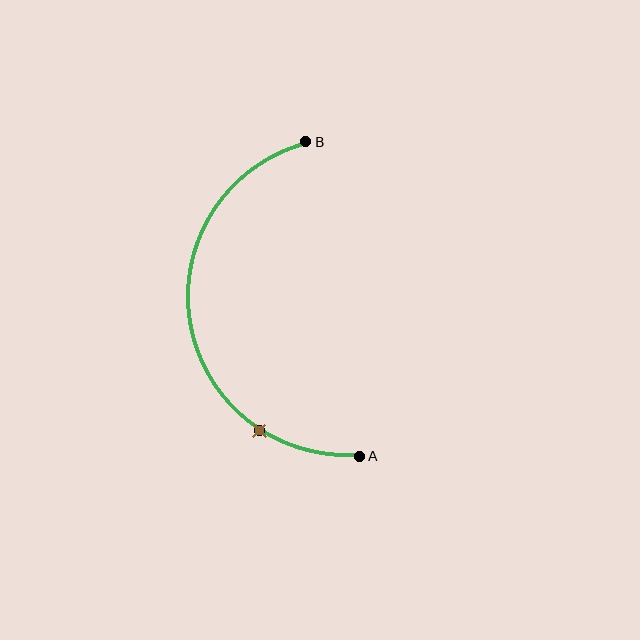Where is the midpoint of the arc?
The arc midpoint is the point on the curve farthest from the straight line joining A and B. It sits to the left of that line.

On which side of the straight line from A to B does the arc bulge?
The arc bulges to the left of the straight line connecting A and B.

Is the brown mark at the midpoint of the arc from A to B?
No. The brown mark lies on the arc but is closer to endpoint A. The arc midpoint would be at the point on the curve equidistant along the arc from both A and B.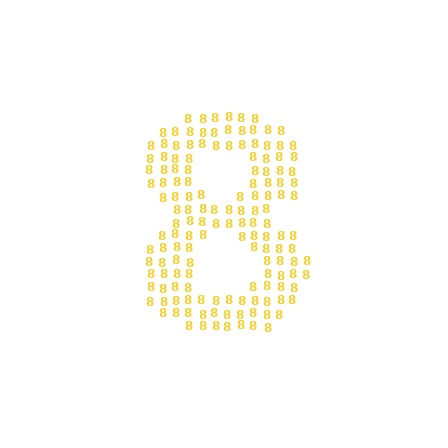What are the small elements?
The small elements are digit 8's.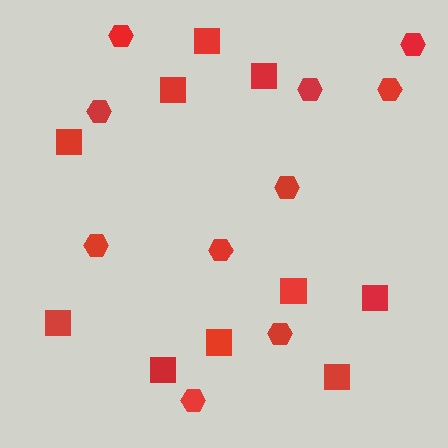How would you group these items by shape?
There are 2 groups: one group of squares (10) and one group of hexagons (10).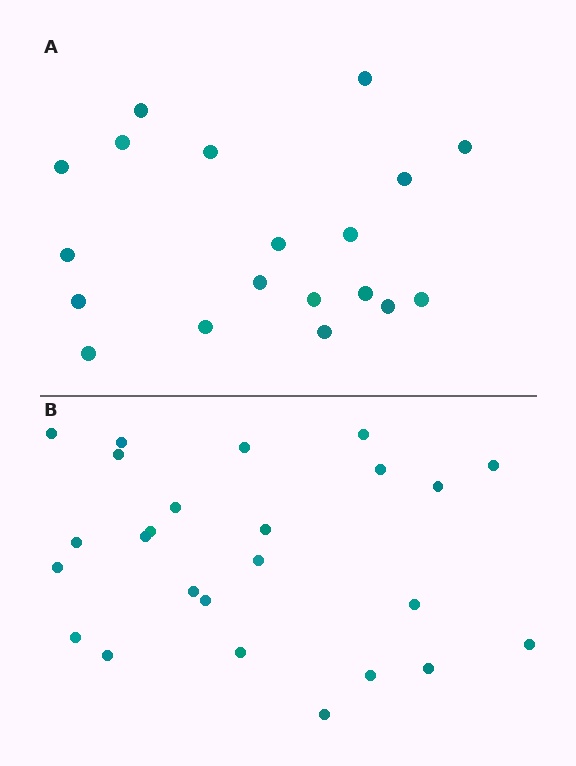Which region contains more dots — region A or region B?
Region B (the bottom region) has more dots.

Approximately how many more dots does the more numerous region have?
Region B has about 6 more dots than region A.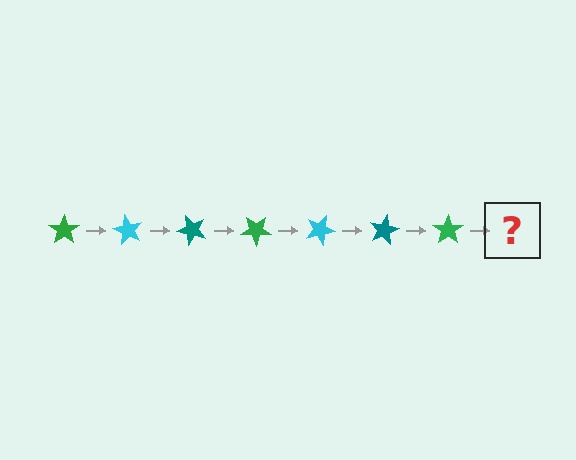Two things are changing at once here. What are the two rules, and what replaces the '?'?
The two rules are that it rotates 60 degrees each step and the color cycles through green, cyan, and teal. The '?' should be a cyan star, rotated 420 degrees from the start.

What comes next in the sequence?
The next element should be a cyan star, rotated 420 degrees from the start.